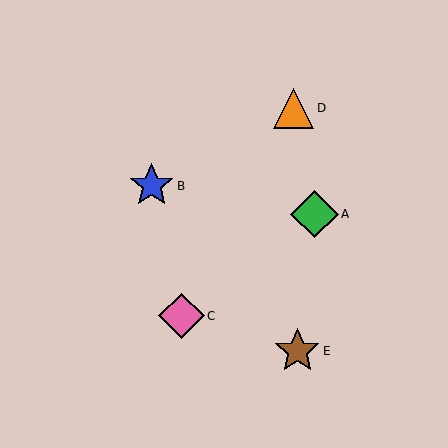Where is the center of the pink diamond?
The center of the pink diamond is at (181, 316).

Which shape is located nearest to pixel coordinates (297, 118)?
The orange triangle (labeled D) at (294, 108) is nearest to that location.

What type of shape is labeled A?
Shape A is a green diamond.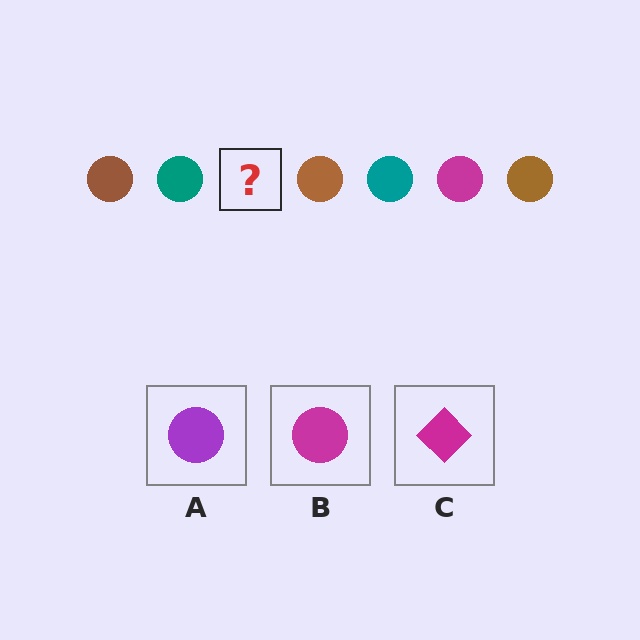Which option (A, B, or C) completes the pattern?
B.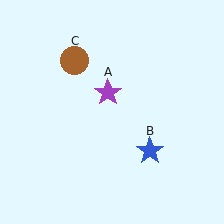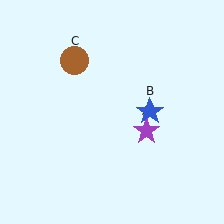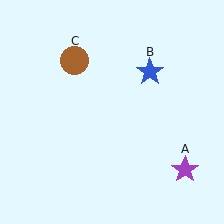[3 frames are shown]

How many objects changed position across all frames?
2 objects changed position: purple star (object A), blue star (object B).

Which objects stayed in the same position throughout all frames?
Brown circle (object C) remained stationary.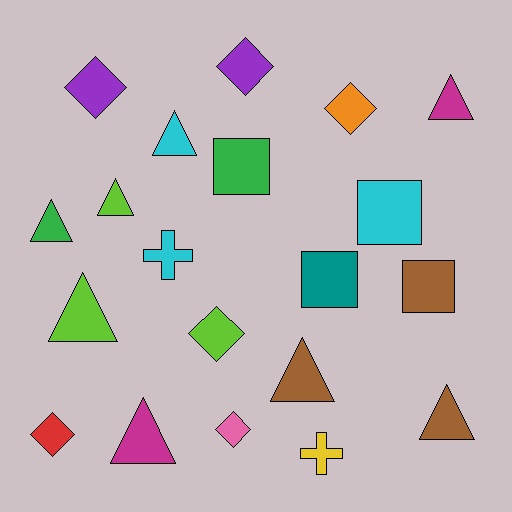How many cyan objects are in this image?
There are 3 cyan objects.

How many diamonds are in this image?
There are 6 diamonds.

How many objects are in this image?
There are 20 objects.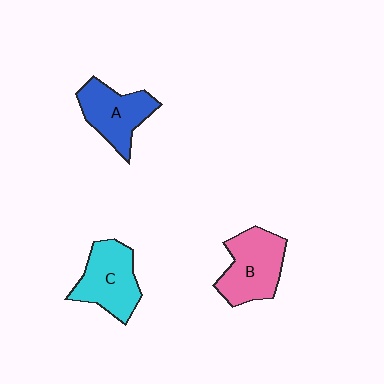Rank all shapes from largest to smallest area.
From largest to smallest: B (pink), C (cyan), A (blue).